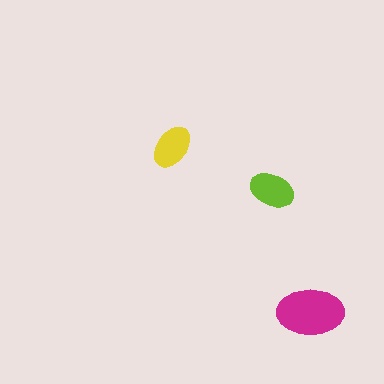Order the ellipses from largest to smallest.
the magenta one, the lime one, the yellow one.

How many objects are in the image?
There are 3 objects in the image.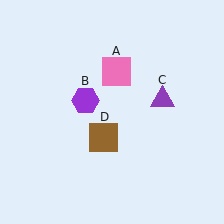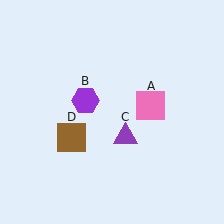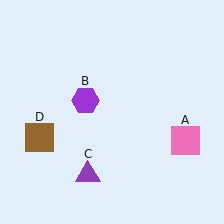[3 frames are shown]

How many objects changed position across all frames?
3 objects changed position: pink square (object A), purple triangle (object C), brown square (object D).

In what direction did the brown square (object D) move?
The brown square (object D) moved left.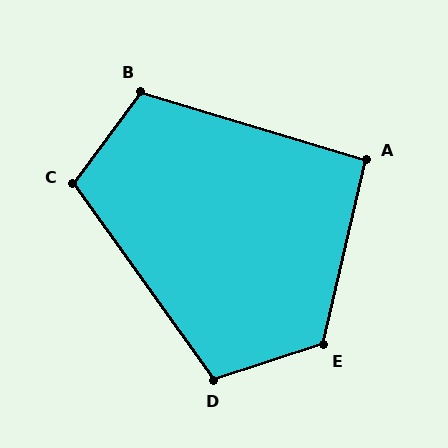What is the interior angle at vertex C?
Approximately 108 degrees (obtuse).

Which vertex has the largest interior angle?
E, at approximately 121 degrees.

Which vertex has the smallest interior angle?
A, at approximately 94 degrees.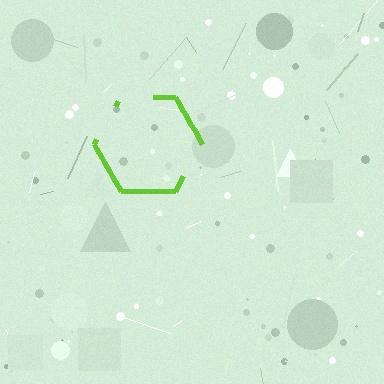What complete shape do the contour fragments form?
The contour fragments form a hexagon.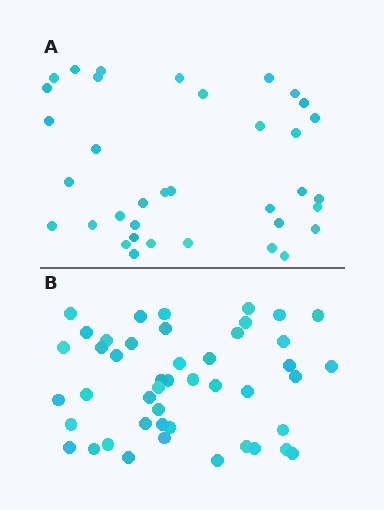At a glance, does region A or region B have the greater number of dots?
Region B (the bottom region) has more dots.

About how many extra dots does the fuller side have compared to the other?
Region B has roughly 10 or so more dots than region A.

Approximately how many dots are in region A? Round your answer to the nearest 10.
About 40 dots. (The exact count is 36, which rounds to 40.)